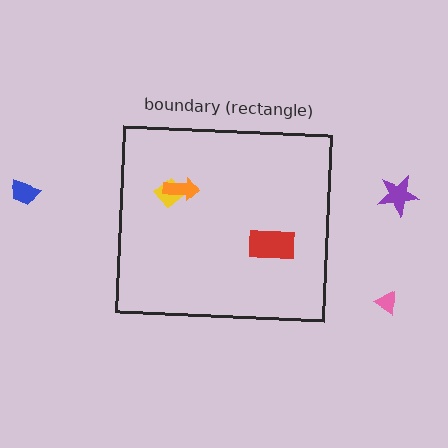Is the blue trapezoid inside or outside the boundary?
Outside.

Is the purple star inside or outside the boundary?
Outside.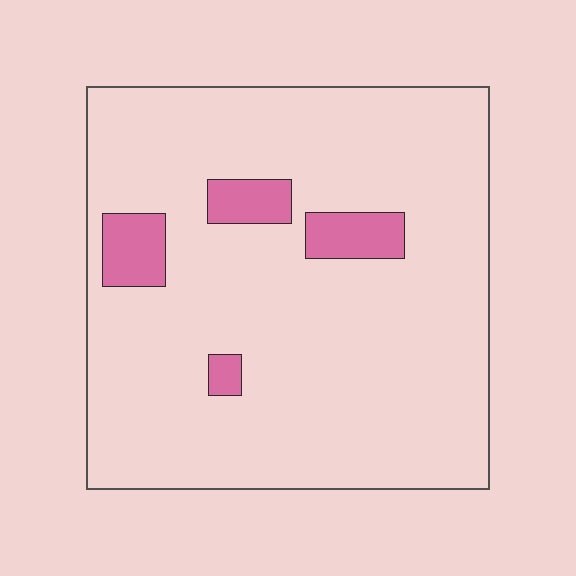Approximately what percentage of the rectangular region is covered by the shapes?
Approximately 10%.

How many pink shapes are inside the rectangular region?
4.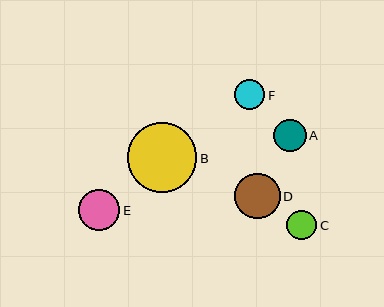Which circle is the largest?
Circle B is the largest with a size of approximately 70 pixels.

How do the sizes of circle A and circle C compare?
Circle A and circle C are approximately the same size.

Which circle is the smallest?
Circle C is the smallest with a size of approximately 30 pixels.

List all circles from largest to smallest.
From largest to smallest: B, D, E, A, F, C.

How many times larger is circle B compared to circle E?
Circle B is approximately 1.7 times the size of circle E.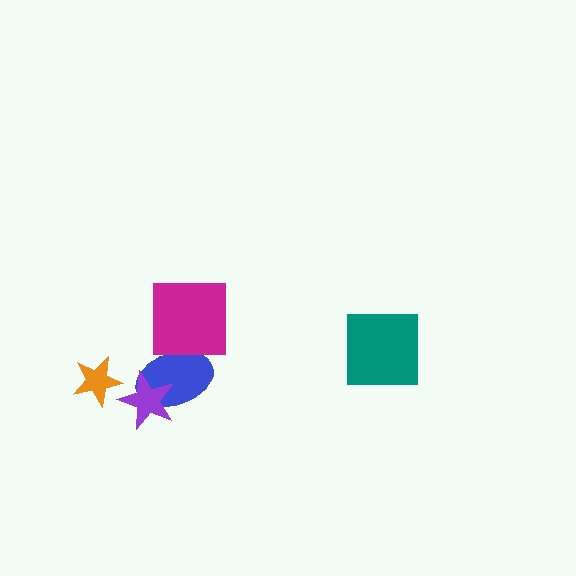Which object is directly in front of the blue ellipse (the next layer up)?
The purple star is directly in front of the blue ellipse.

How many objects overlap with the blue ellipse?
2 objects overlap with the blue ellipse.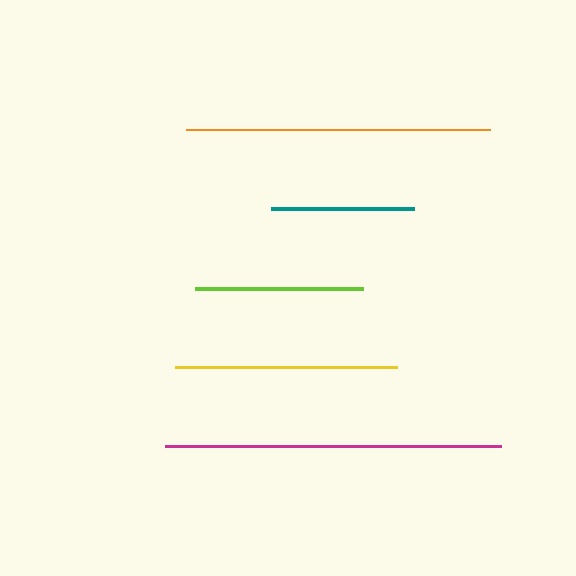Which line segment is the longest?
The magenta line is the longest at approximately 335 pixels.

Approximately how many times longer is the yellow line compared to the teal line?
The yellow line is approximately 1.6 times the length of the teal line.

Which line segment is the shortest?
The teal line is the shortest at approximately 142 pixels.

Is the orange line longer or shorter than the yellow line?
The orange line is longer than the yellow line.